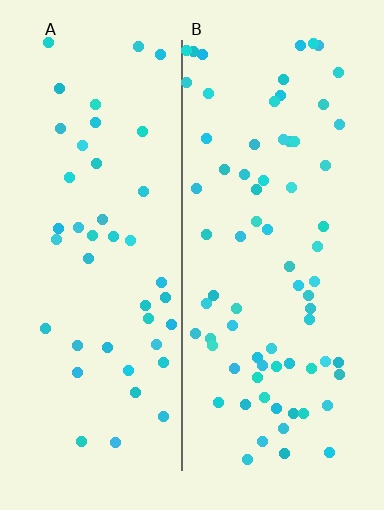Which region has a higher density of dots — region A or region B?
B (the right).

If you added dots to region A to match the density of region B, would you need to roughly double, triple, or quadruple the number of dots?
Approximately double.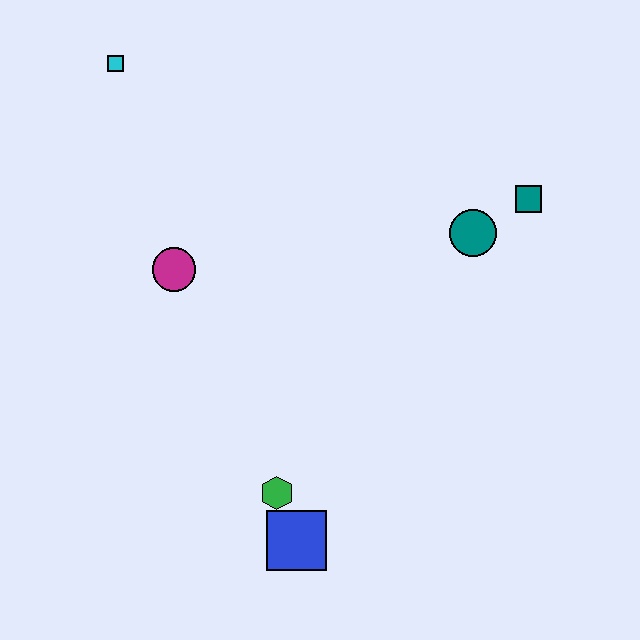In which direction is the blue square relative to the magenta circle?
The blue square is below the magenta circle.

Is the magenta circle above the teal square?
No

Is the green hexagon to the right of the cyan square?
Yes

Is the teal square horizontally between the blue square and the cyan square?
No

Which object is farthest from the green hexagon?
The cyan square is farthest from the green hexagon.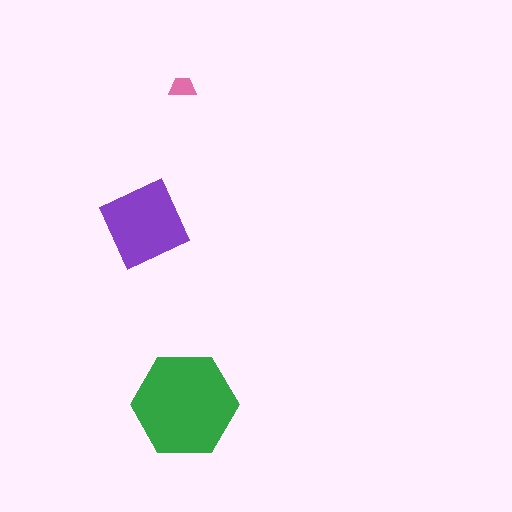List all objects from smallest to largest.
The pink trapezoid, the purple diamond, the green hexagon.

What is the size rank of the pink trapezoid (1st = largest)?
3rd.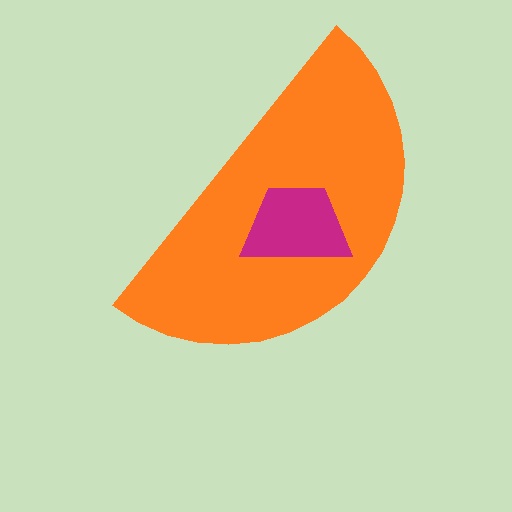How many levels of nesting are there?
2.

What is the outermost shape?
The orange semicircle.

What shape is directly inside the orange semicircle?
The magenta trapezoid.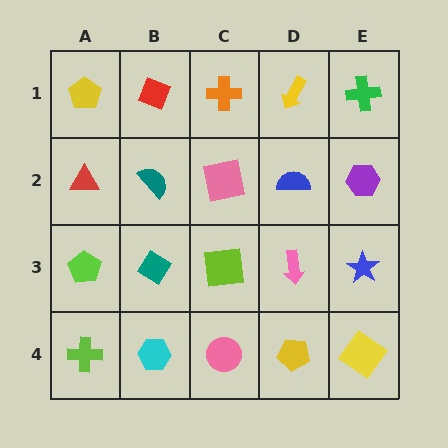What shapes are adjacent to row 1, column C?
A pink square (row 2, column C), a red diamond (row 1, column B), a yellow arrow (row 1, column D).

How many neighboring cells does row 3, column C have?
4.